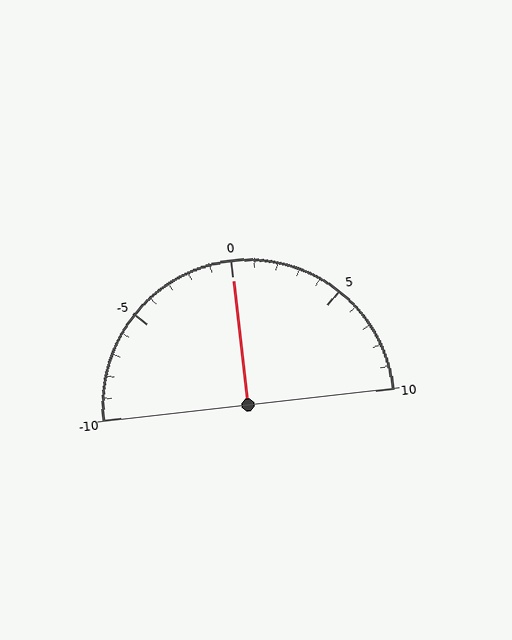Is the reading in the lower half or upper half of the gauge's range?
The reading is in the upper half of the range (-10 to 10).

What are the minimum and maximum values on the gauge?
The gauge ranges from -10 to 10.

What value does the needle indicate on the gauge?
The needle indicates approximately 0.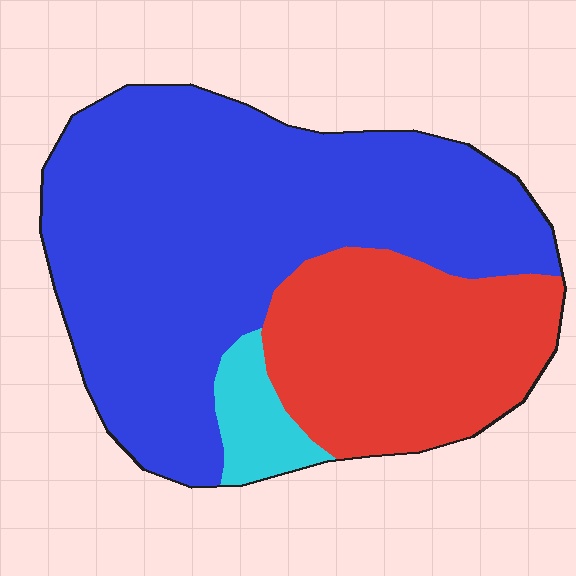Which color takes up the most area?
Blue, at roughly 65%.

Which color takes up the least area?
Cyan, at roughly 5%.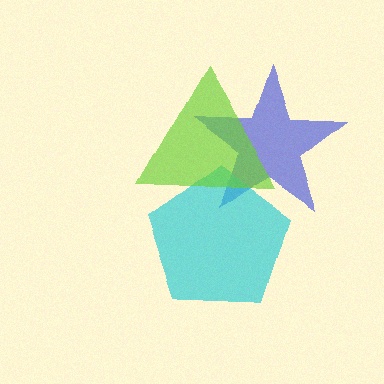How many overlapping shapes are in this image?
There are 3 overlapping shapes in the image.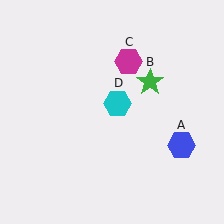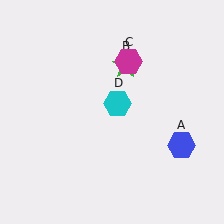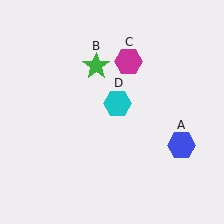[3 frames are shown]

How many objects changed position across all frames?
1 object changed position: green star (object B).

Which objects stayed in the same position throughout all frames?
Blue hexagon (object A) and magenta hexagon (object C) and cyan hexagon (object D) remained stationary.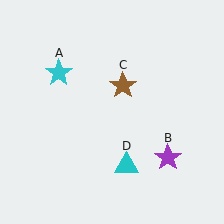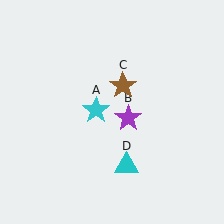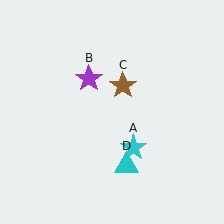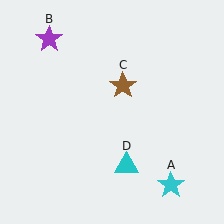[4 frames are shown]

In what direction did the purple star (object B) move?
The purple star (object B) moved up and to the left.